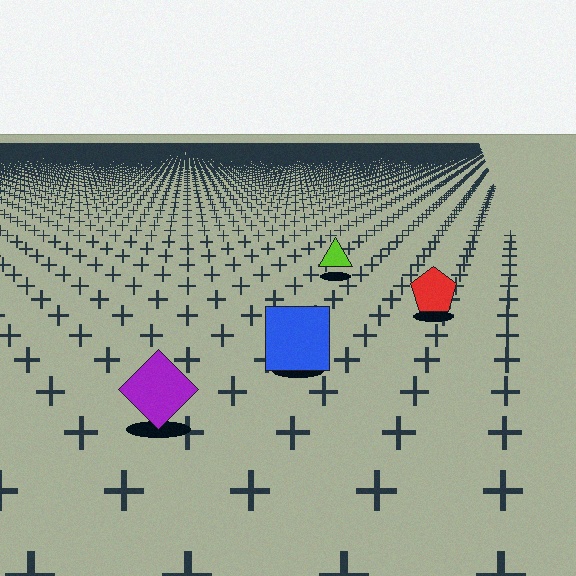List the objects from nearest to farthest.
From nearest to farthest: the purple diamond, the blue square, the red pentagon, the lime triangle.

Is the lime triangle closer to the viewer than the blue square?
No. The blue square is closer — you can tell from the texture gradient: the ground texture is coarser near it.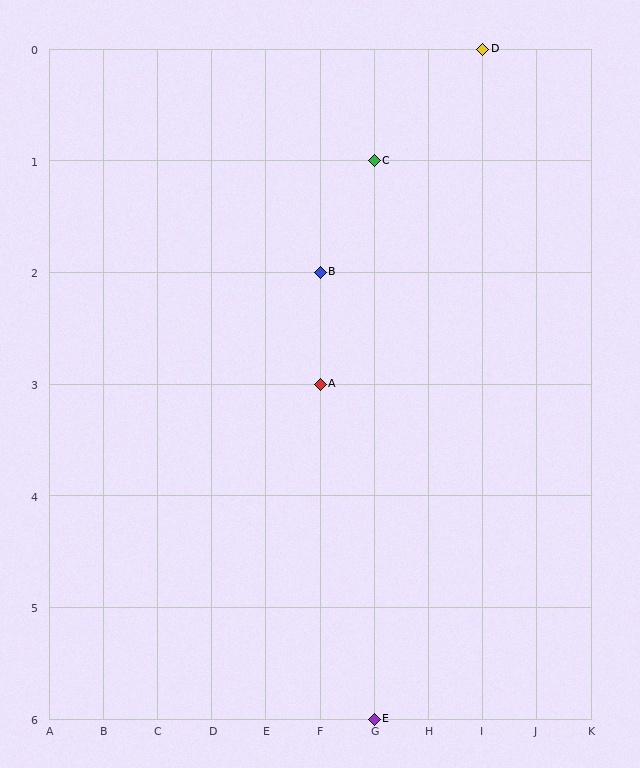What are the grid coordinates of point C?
Point C is at grid coordinates (G, 1).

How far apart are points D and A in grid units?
Points D and A are 3 columns and 3 rows apart (about 4.2 grid units diagonally).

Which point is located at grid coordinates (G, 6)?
Point E is at (G, 6).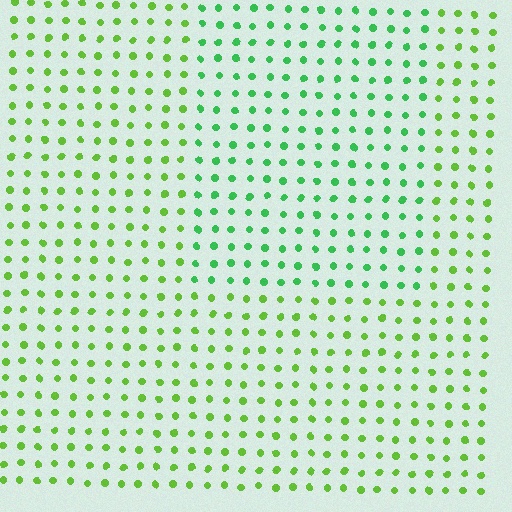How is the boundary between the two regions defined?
The boundary is defined purely by a slight shift in hue (about 32 degrees). Spacing, size, and orientation are identical on both sides.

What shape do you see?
I see a rectangle.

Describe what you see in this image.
The image is filled with small lime elements in a uniform arrangement. A rectangle-shaped region is visible where the elements are tinted to a slightly different hue, forming a subtle color boundary.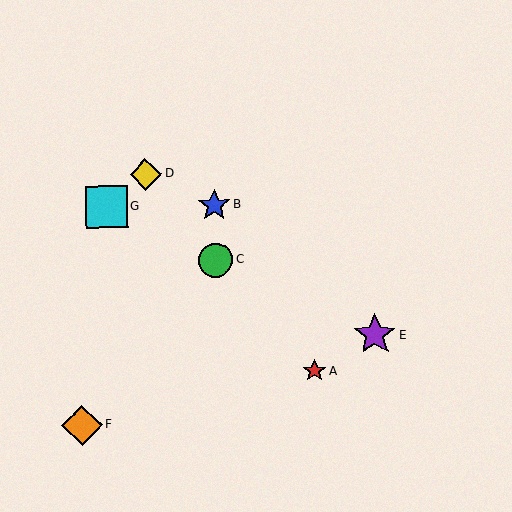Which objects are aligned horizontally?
Objects B, G are aligned horizontally.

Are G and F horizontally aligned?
No, G is at y≈207 and F is at y≈425.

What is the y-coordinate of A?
Object A is at y≈371.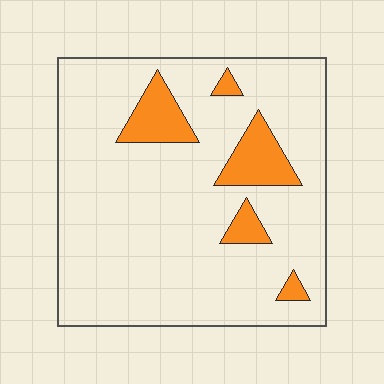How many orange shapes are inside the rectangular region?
5.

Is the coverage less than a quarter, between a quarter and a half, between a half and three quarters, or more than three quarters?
Less than a quarter.